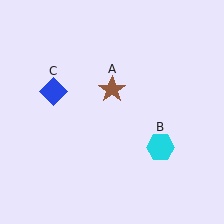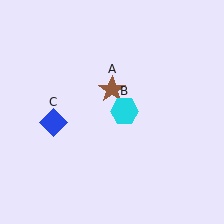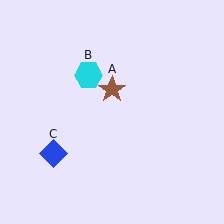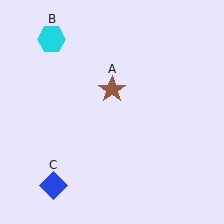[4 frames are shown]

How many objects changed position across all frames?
2 objects changed position: cyan hexagon (object B), blue diamond (object C).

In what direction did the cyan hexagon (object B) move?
The cyan hexagon (object B) moved up and to the left.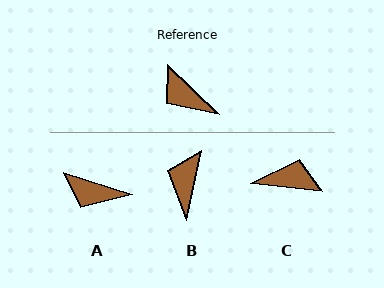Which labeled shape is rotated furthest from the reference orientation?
C, about 143 degrees away.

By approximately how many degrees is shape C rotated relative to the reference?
Approximately 143 degrees clockwise.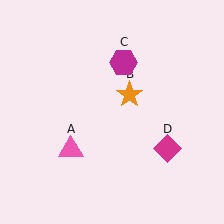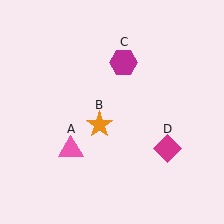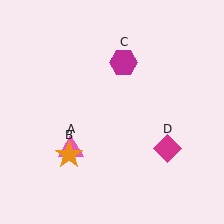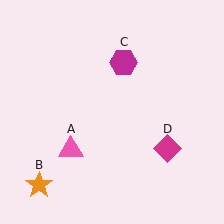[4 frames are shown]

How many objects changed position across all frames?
1 object changed position: orange star (object B).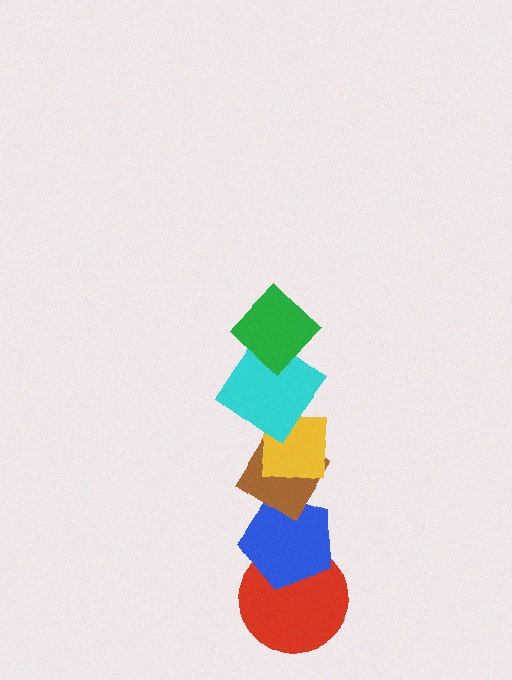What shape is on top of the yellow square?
The cyan diamond is on top of the yellow square.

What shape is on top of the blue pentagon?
The brown diamond is on top of the blue pentagon.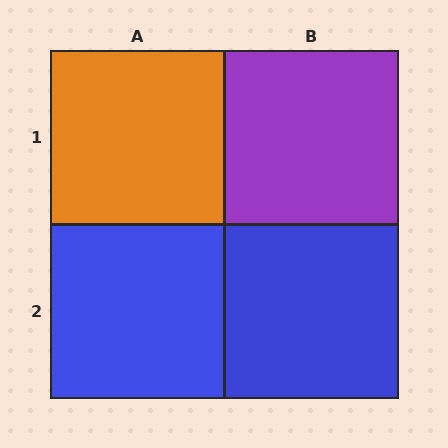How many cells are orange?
1 cell is orange.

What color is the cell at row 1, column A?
Orange.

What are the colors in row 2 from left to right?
Blue, blue.